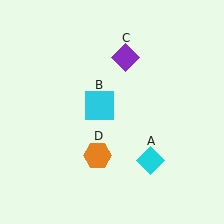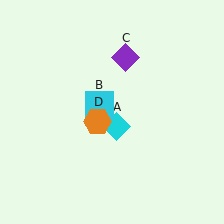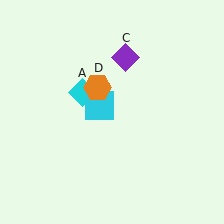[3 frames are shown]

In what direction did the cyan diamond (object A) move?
The cyan diamond (object A) moved up and to the left.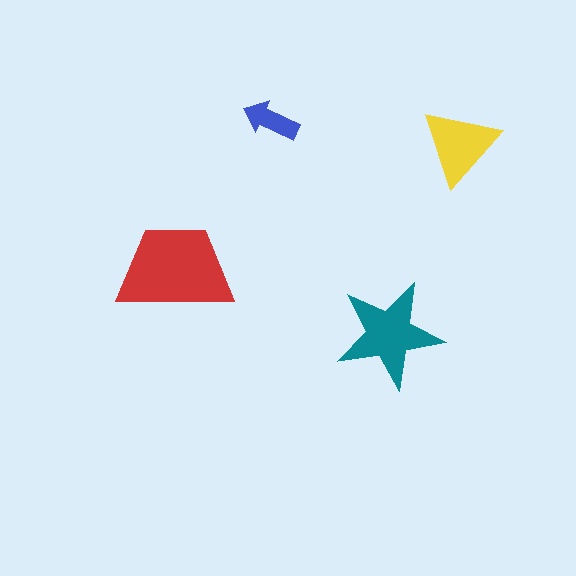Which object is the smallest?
The blue arrow.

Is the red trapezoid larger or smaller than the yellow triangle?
Larger.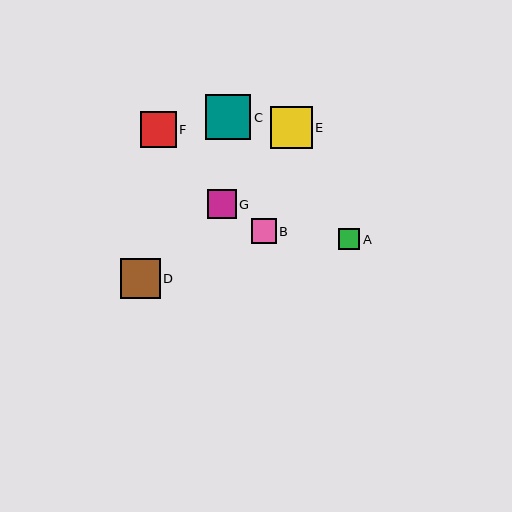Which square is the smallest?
Square A is the smallest with a size of approximately 22 pixels.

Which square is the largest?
Square C is the largest with a size of approximately 45 pixels.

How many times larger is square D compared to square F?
Square D is approximately 1.1 times the size of square F.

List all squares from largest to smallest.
From largest to smallest: C, E, D, F, G, B, A.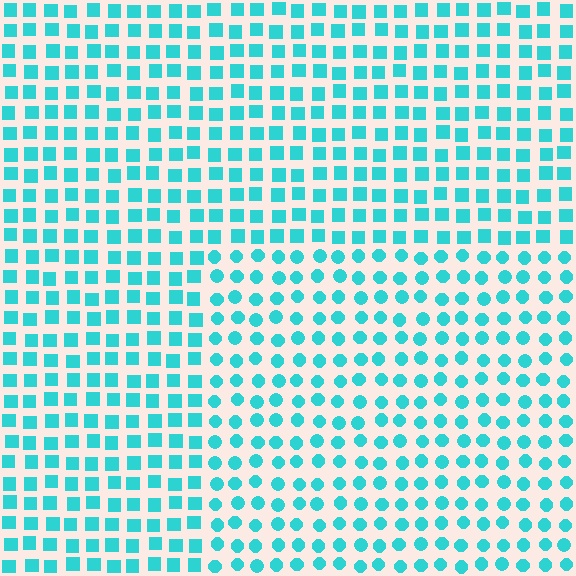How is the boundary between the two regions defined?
The boundary is defined by a change in element shape: circles inside vs. squares outside. All elements share the same color and spacing.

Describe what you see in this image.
The image is filled with small cyan elements arranged in a uniform grid. A rectangle-shaped region contains circles, while the surrounding area contains squares. The boundary is defined purely by the change in element shape.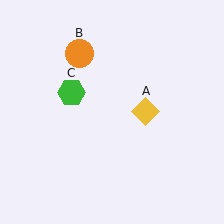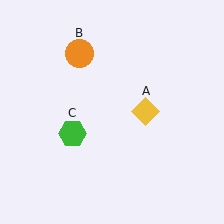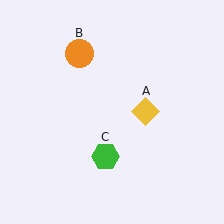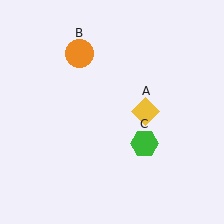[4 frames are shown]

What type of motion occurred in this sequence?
The green hexagon (object C) rotated counterclockwise around the center of the scene.